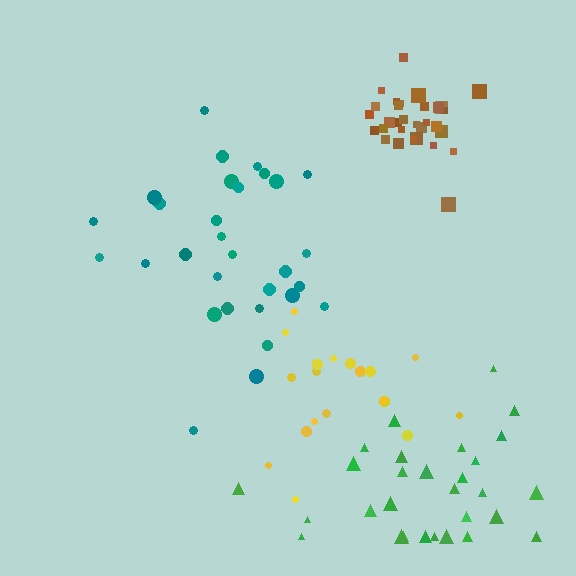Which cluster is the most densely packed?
Brown.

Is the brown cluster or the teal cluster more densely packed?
Brown.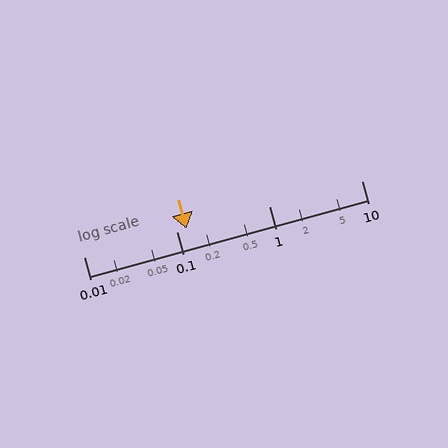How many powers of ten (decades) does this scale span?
The scale spans 3 decades, from 0.01 to 10.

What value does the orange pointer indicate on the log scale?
The pointer indicates approximately 0.13.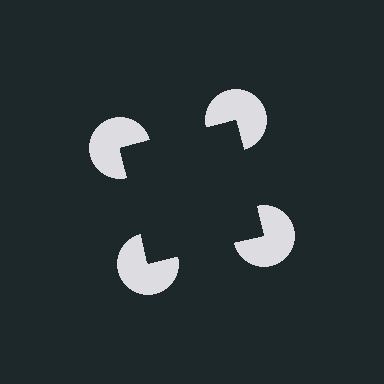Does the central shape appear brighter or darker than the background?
It typically appears slightly darker than the background, even though no actual brightness change is drawn.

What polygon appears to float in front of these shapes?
An illusory square — its edges are inferred from the aligned wedge cuts in the pac-man discs, not physically drawn.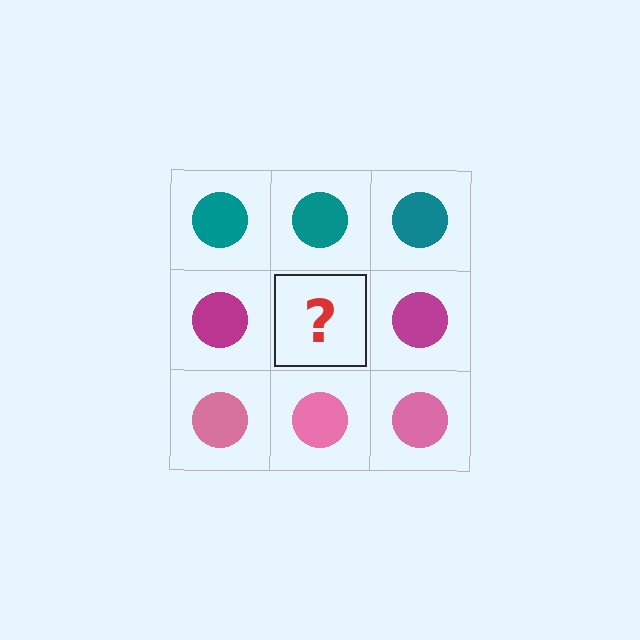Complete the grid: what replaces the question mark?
The question mark should be replaced with a magenta circle.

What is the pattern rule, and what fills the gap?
The rule is that each row has a consistent color. The gap should be filled with a magenta circle.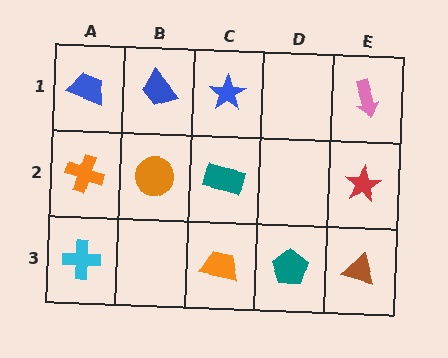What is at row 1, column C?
A blue star.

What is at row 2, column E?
A red star.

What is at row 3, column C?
An orange trapezoid.